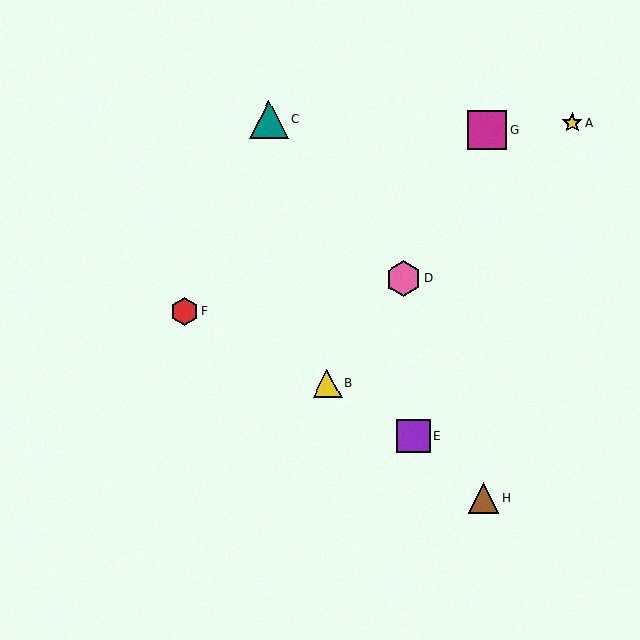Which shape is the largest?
The magenta square (labeled G) is the largest.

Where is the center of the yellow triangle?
The center of the yellow triangle is at (327, 383).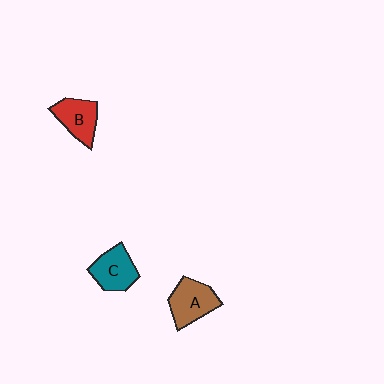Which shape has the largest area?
Shape A (brown).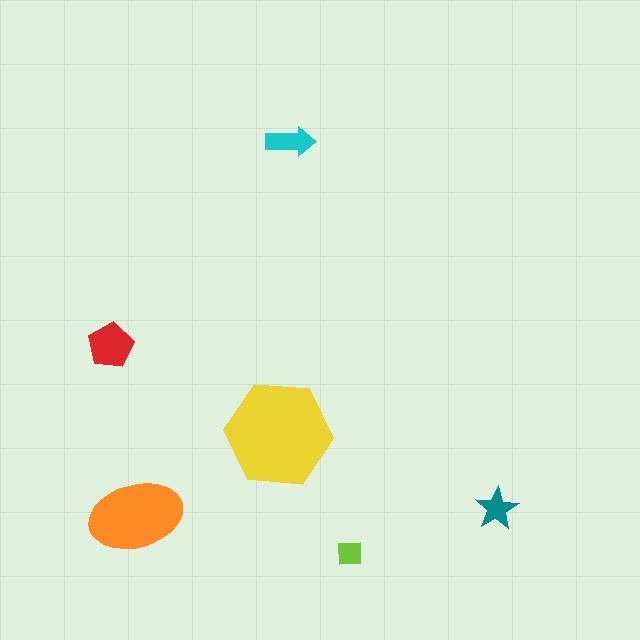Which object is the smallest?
The lime square.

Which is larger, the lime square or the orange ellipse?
The orange ellipse.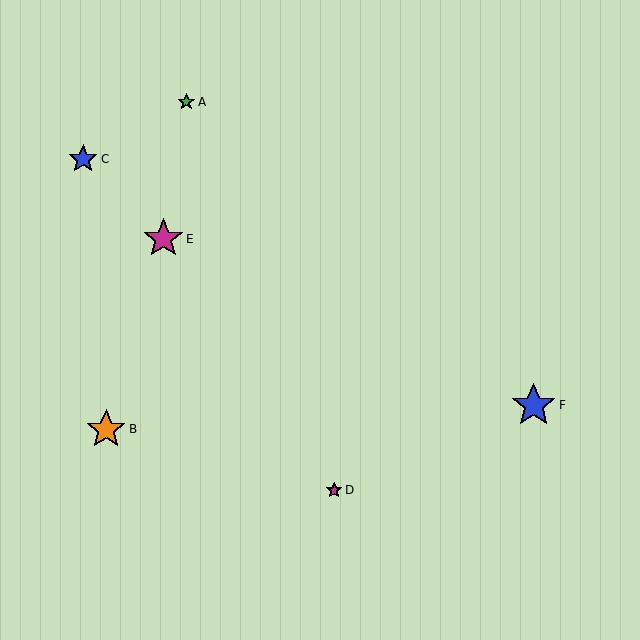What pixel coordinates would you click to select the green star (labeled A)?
Click at (186, 102) to select the green star A.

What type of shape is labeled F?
Shape F is a blue star.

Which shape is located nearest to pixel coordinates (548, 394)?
The blue star (labeled F) at (534, 405) is nearest to that location.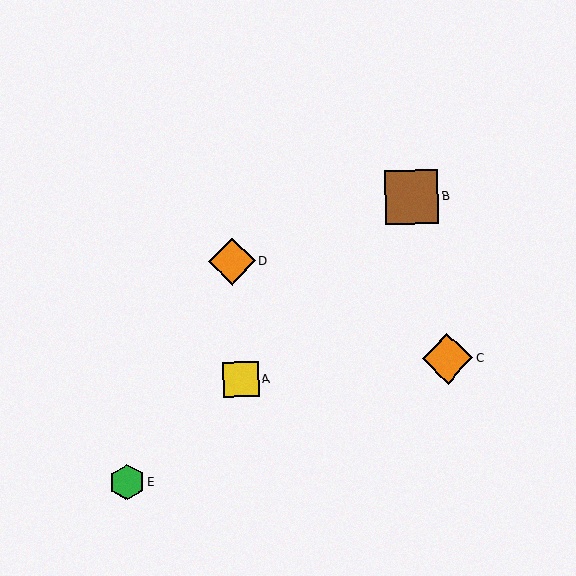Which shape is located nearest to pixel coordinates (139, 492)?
The green hexagon (labeled E) at (127, 482) is nearest to that location.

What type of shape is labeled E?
Shape E is a green hexagon.